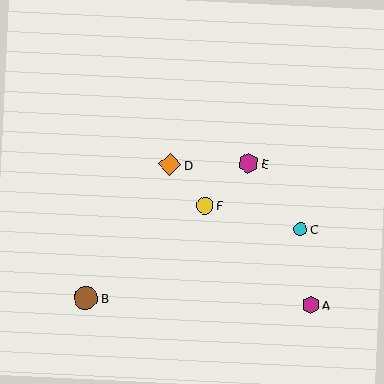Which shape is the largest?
The brown circle (labeled B) is the largest.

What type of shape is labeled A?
Shape A is a magenta hexagon.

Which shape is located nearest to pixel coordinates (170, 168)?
The orange diamond (labeled D) at (170, 164) is nearest to that location.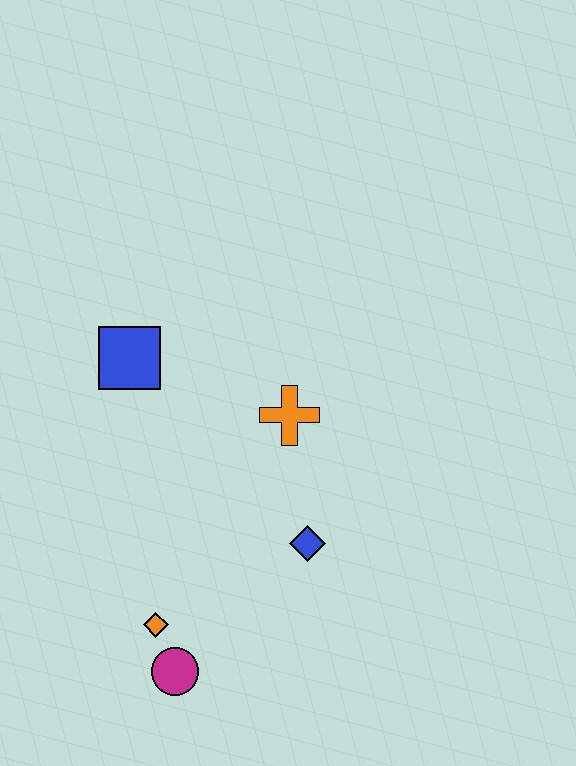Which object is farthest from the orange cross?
The magenta circle is farthest from the orange cross.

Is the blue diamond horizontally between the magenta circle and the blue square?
No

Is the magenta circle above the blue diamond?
No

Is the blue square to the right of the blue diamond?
No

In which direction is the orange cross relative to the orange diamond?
The orange cross is above the orange diamond.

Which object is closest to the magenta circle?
The orange diamond is closest to the magenta circle.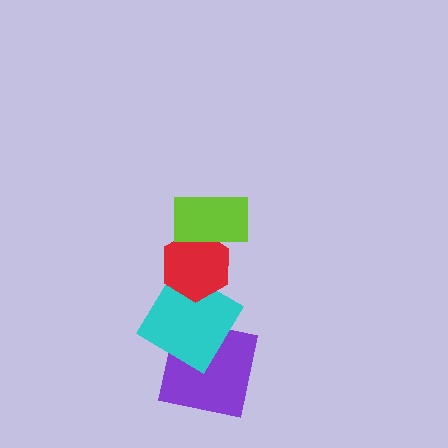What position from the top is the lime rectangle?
The lime rectangle is 1st from the top.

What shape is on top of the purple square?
The cyan diamond is on top of the purple square.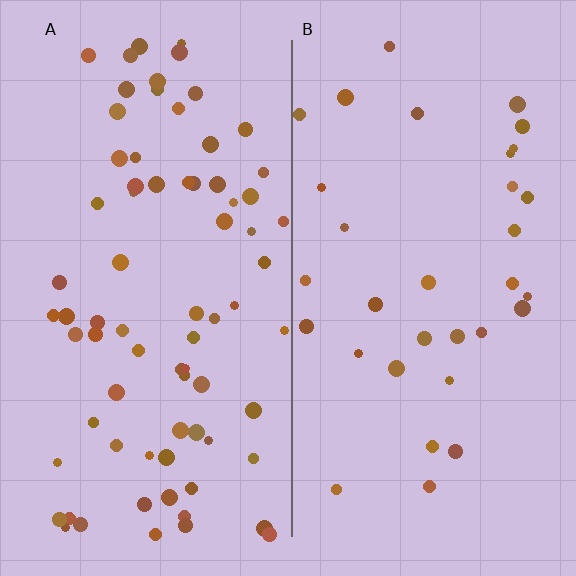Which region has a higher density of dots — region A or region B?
A (the left).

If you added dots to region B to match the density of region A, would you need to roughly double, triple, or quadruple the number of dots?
Approximately double.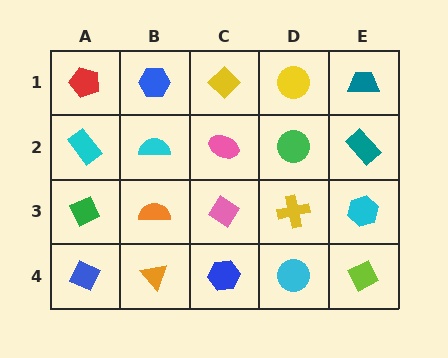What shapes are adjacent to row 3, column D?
A green circle (row 2, column D), a cyan circle (row 4, column D), a pink diamond (row 3, column C), a cyan hexagon (row 3, column E).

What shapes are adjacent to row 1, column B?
A cyan semicircle (row 2, column B), a red pentagon (row 1, column A), a yellow diamond (row 1, column C).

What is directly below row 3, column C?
A blue hexagon.